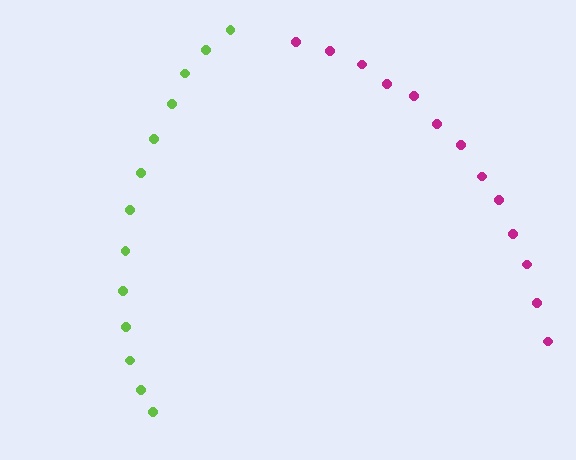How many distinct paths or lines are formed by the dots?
There are 2 distinct paths.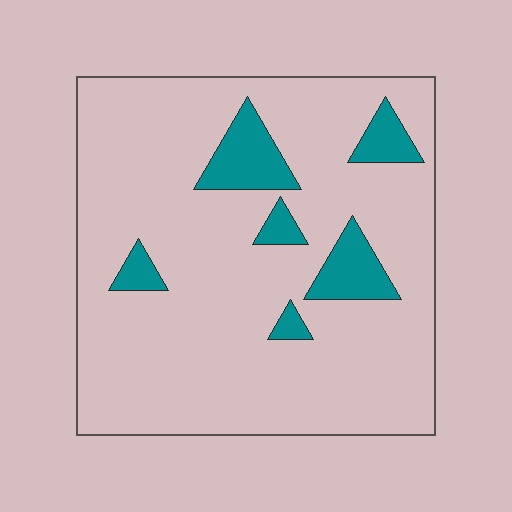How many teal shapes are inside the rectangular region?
6.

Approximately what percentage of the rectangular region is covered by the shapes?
Approximately 10%.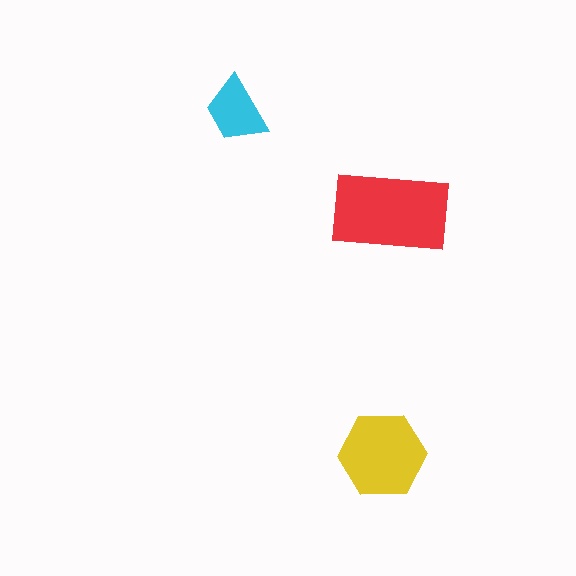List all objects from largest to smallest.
The red rectangle, the yellow hexagon, the cyan trapezoid.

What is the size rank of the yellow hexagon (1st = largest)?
2nd.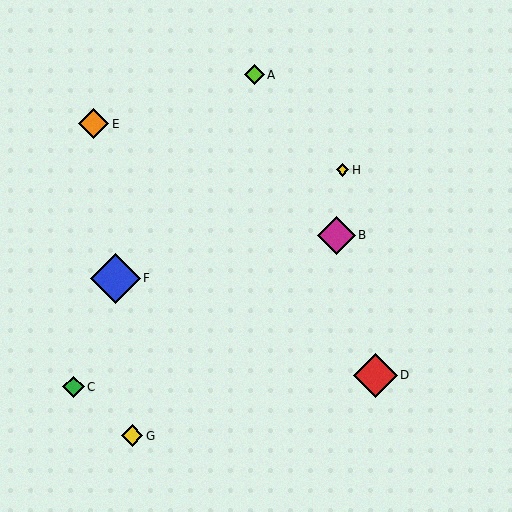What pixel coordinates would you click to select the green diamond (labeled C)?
Click at (73, 387) to select the green diamond C.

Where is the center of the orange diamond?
The center of the orange diamond is at (93, 124).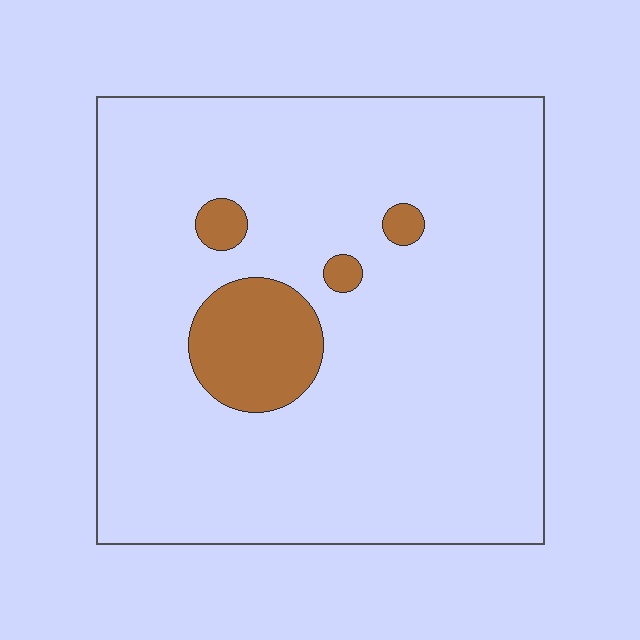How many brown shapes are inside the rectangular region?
4.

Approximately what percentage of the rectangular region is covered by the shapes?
Approximately 10%.